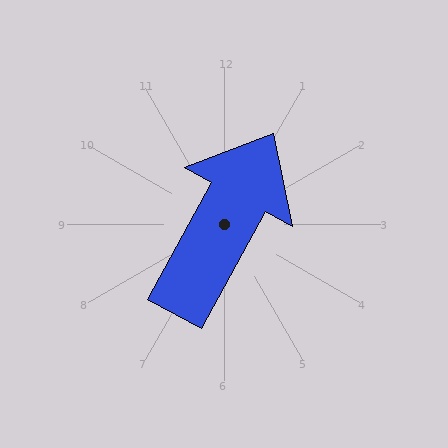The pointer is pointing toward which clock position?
Roughly 1 o'clock.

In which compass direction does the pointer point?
Northeast.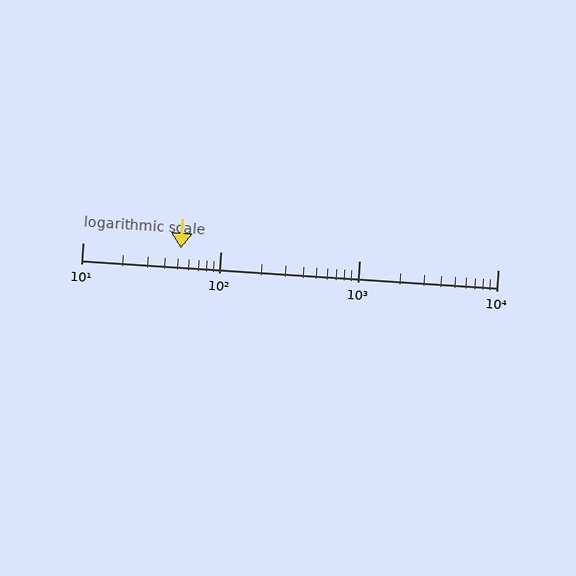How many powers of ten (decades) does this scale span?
The scale spans 3 decades, from 10 to 10000.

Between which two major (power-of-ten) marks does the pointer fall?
The pointer is between 10 and 100.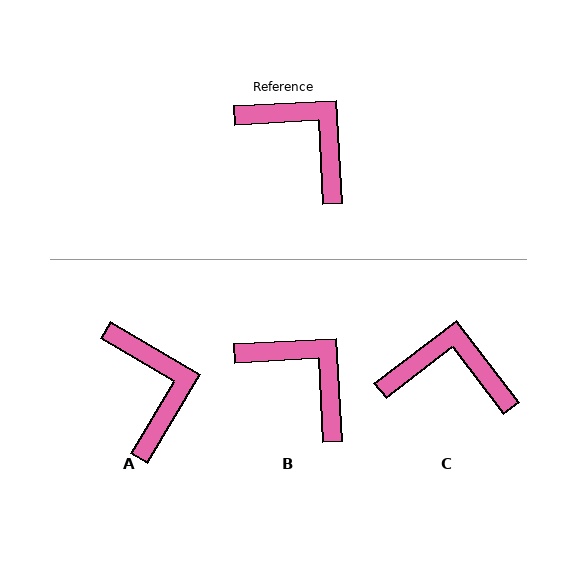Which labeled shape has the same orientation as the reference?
B.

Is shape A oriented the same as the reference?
No, it is off by about 34 degrees.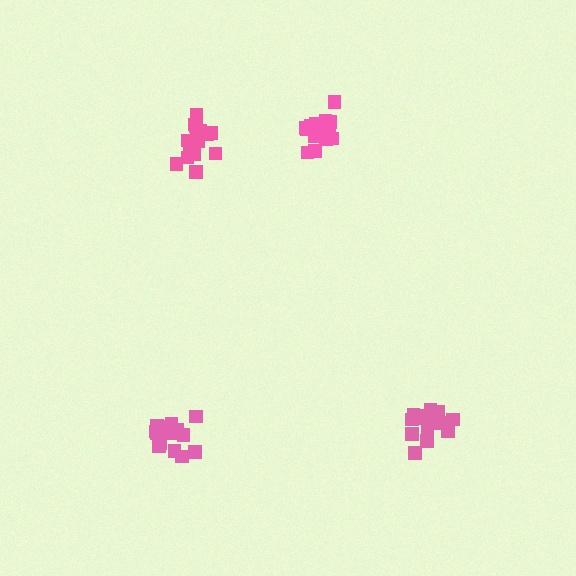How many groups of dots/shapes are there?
There are 4 groups.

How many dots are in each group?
Group 1: 18 dots, Group 2: 17 dots, Group 3: 15 dots, Group 4: 18 dots (68 total).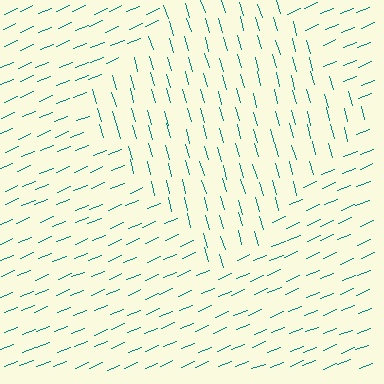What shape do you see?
I see a diamond.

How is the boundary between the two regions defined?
The boundary is defined purely by a change in line orientation (approximately 83 degrees difference). All lines are the same color and thickness.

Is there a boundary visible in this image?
Yes, there is a texture boundary formed by a change in line orientation.